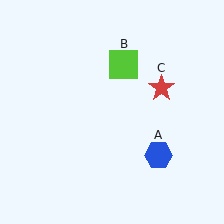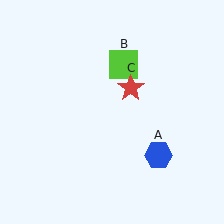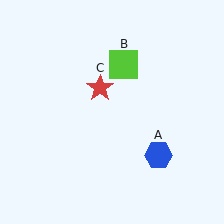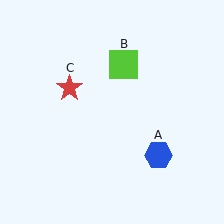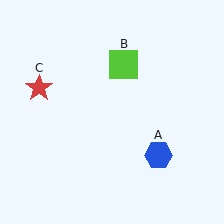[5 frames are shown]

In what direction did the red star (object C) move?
The red star (object C) moved left.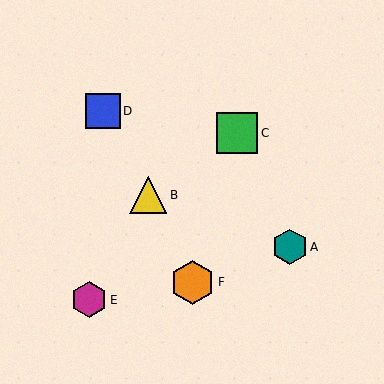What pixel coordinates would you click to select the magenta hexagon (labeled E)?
Click at (89, 300) to select the magenta hexagon E.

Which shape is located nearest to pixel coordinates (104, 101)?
The blue square (labeled D) at (103, 111) is nearest to that location.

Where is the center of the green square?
The center of the green square is at (237, 133).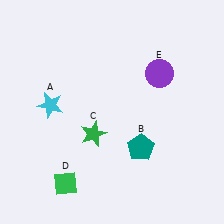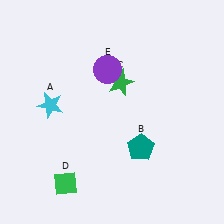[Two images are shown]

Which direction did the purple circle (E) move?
The purple circle (E) moved left.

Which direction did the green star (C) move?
The green star (C) moved up.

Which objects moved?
The objects that moved are: the green star (C), the purple circle (E).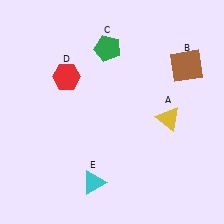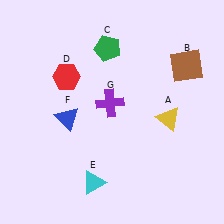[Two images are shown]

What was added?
A blue triangle (F), a purple cross (G) were added in Image 2.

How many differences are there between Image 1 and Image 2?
There are 2 differences between the two images.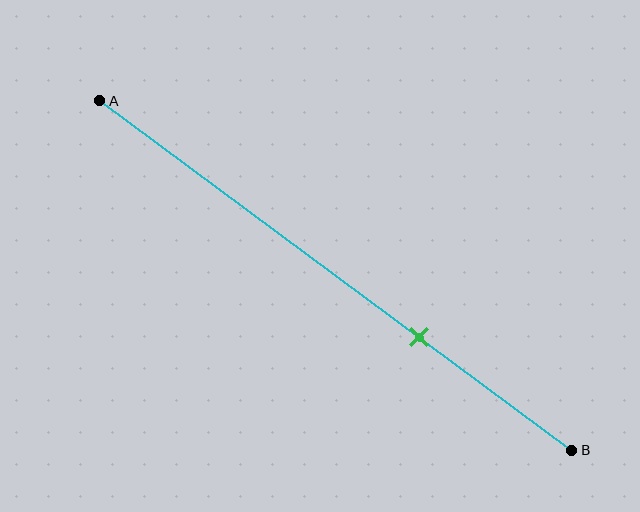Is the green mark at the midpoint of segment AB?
No, the mark is at about 70% from A, not at the 50% midpoint.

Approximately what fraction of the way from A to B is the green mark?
The green mark is approximately 70% of the way from A to B.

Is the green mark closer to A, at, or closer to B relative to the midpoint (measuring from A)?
The green mark is closer to point B than the midpoint of segment AB.